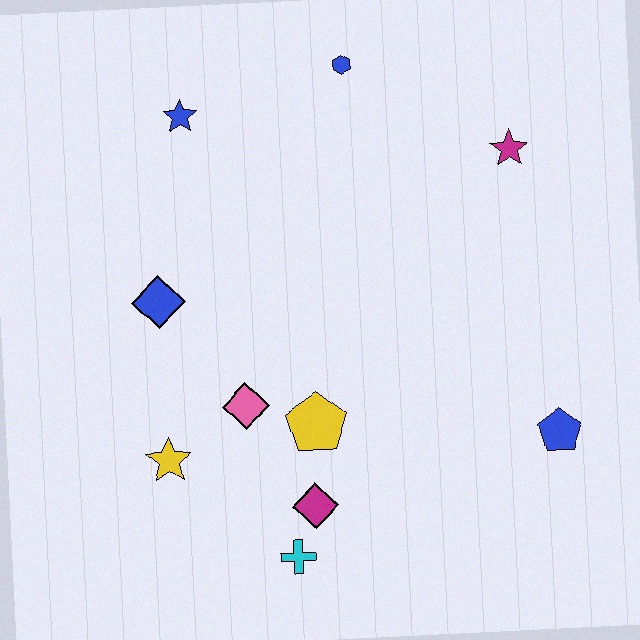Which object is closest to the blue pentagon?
The yellow pentagon is closest to the blue pentagon.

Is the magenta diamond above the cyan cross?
Yes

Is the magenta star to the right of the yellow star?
Yes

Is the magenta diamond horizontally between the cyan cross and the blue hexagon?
Yes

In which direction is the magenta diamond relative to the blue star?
The magenta diamond is below the blue star.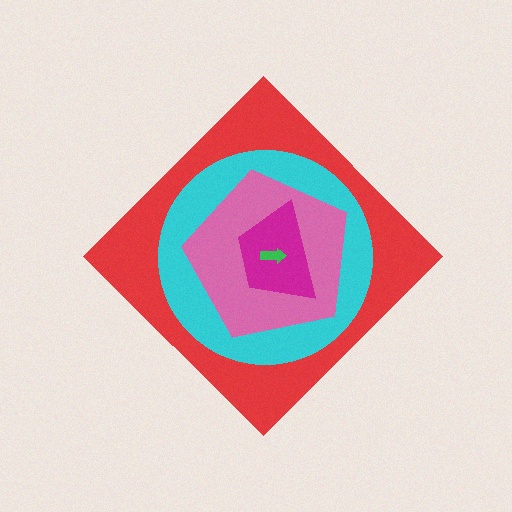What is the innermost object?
The green arrow.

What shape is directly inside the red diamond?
The cyan circle.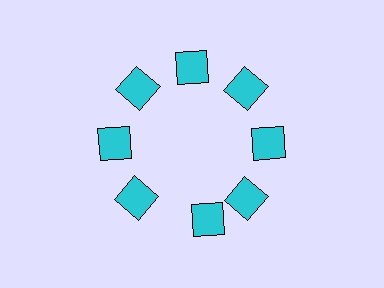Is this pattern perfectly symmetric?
No. The 8 cyan squares are arranged in a ring, but one element near the 6 o'clock position is rotated out of alignment along the ring, breaking the 8-fold rotational symmetry.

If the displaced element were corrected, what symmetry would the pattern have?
It would have 8-fold rotational symmetry — the pattern would map onto itself every 45 degrees.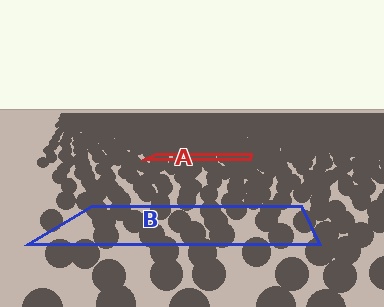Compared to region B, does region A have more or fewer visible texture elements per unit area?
Region A has more texture elements per unit area — they are packed more densely because it is farther away.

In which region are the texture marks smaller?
The texture marks are smaller in region A, because it is farther away.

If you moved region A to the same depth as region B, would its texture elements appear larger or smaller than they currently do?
They would appear larger. At a closer depth, the same texture elements are projected at a bigger on-screen size.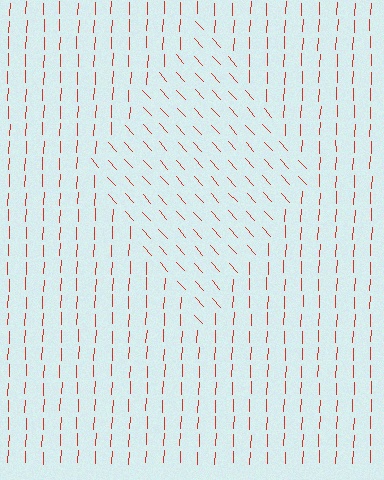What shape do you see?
I see a diamond.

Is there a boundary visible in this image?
Yes, there is a texture boundary formed by a change in line orientation.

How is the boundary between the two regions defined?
The boundary is defined purely by a change in line orientation (approximately 45 degrees difference). All lines are the same color and thickness.